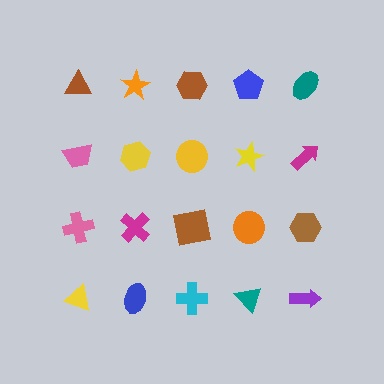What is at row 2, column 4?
A yellow star.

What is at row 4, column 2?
A blue ellipse.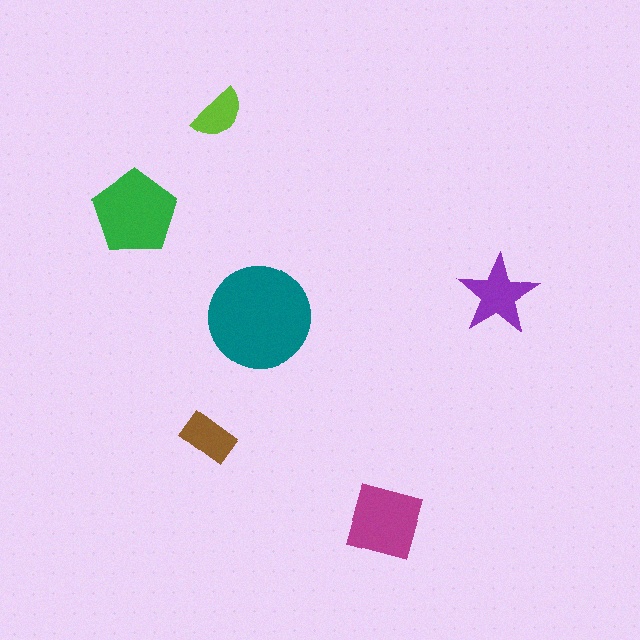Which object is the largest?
The teal circle.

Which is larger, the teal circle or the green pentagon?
The teal circle.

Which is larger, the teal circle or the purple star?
The teal circle.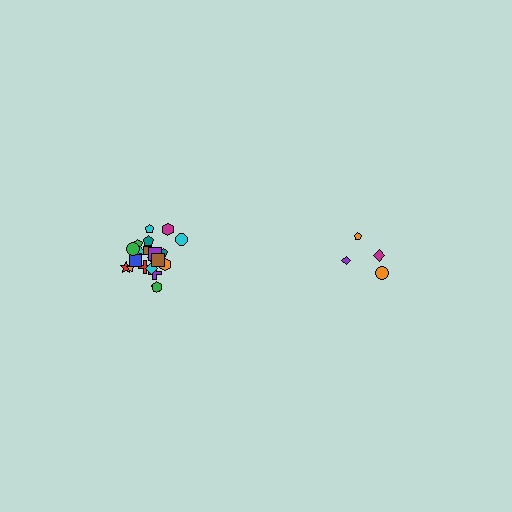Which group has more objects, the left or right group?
The left group.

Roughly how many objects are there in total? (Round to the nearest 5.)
Roughly 25 objects in total.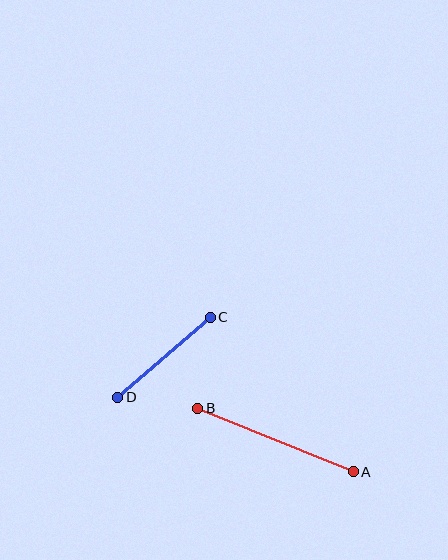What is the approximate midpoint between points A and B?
The midpoint is at approximately (275, 440) pixels.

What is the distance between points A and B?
The distance is approximately 168 pixels.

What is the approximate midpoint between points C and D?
The midpoint is at approximately (164, 357) pixels.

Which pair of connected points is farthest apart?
Points A and B are farthest apart.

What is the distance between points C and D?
The distance is approximately 122 pixels.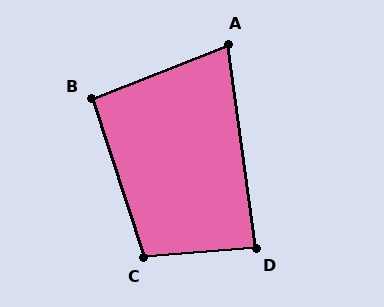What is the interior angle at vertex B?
Approximately 93 degrees (approximately right).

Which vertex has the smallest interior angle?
A, at approximately 77 degrees.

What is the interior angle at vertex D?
Approximately 87 degrees (approximately right).